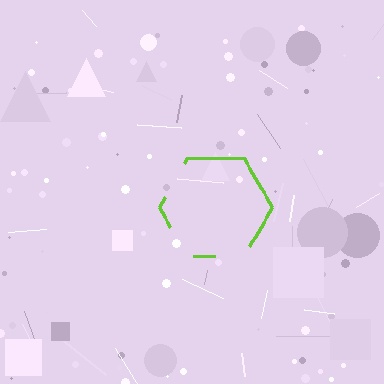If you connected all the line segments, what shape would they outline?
They would outline a hexagon.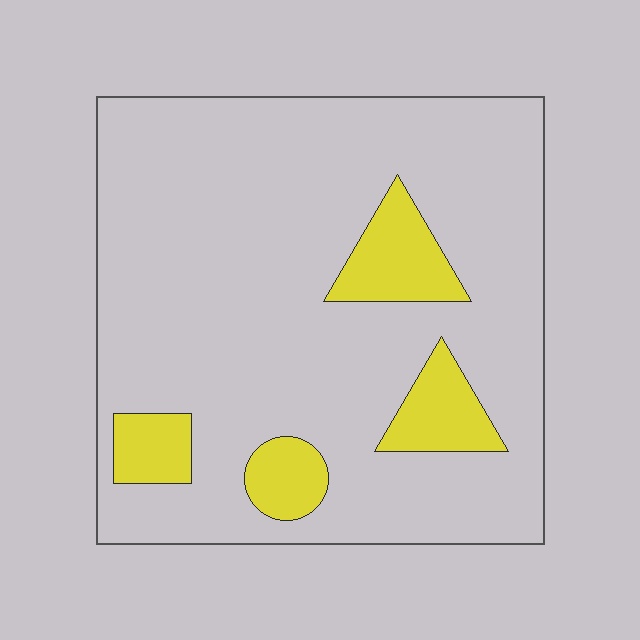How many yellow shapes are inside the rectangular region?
4.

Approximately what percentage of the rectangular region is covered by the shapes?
Approximately 15%.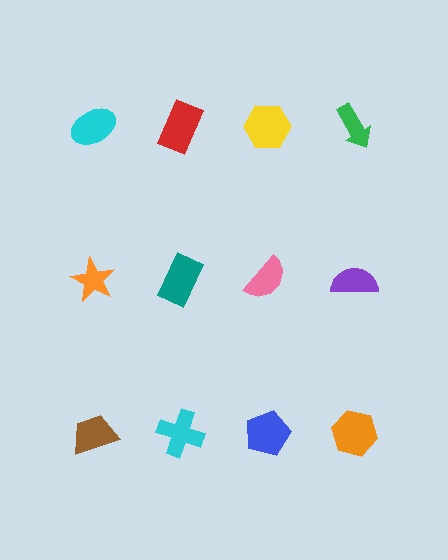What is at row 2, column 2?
A teal rectangle.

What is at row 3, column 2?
A cyan cross.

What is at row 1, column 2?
A red rectangle.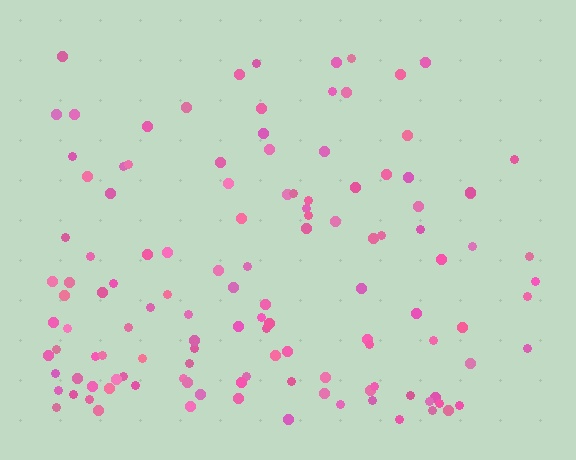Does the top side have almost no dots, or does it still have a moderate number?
Still a moderate number, just noticeably fewer than the bottom.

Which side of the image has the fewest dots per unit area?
The top.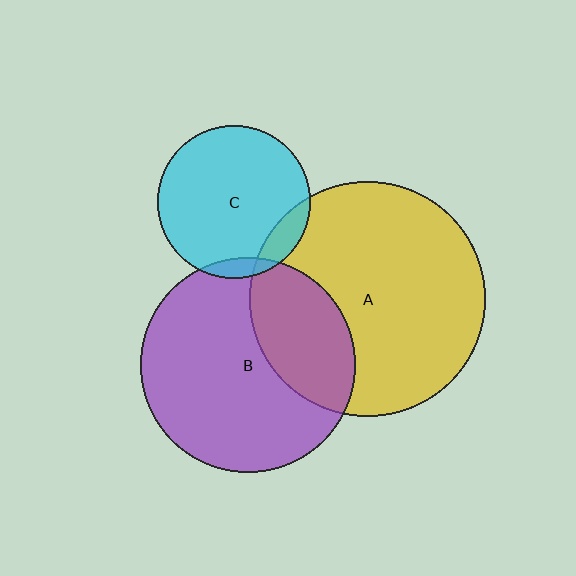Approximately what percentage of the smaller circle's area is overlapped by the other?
Approximately 10%.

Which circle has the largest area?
Circle A (yellow).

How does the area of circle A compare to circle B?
Approximately 1.2 times.